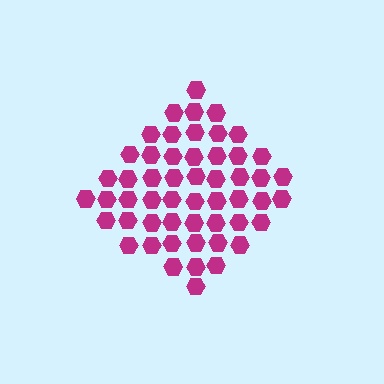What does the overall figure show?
The overall figure shows a diamond.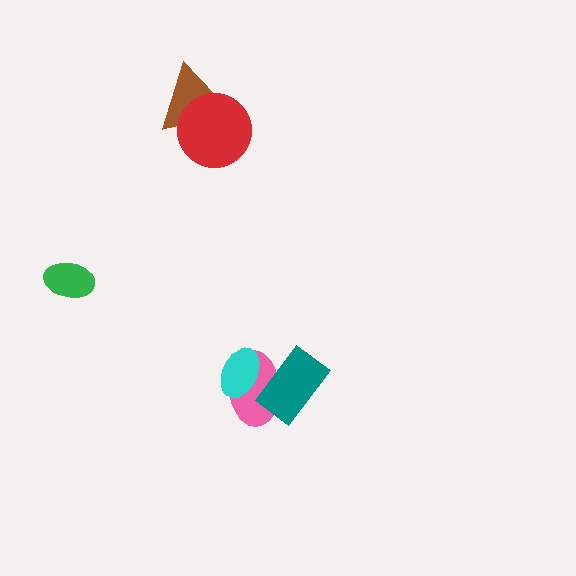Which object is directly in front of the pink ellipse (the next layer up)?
The teal rectangle is directly in front of the pink ellipse.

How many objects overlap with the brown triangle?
1 object overlaps with the brown triangle.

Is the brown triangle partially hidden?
Yes, it is partially covered by another shape.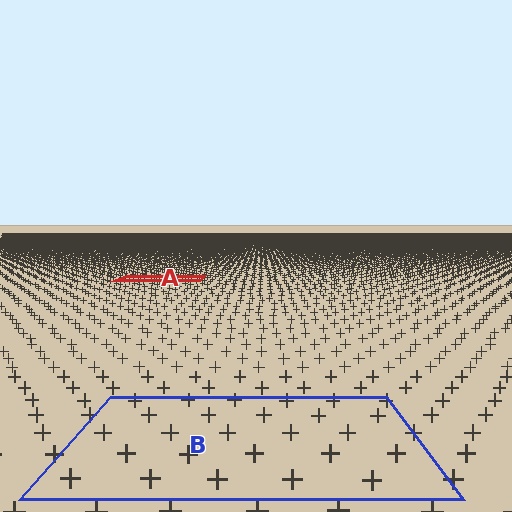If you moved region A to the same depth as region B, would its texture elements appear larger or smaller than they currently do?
They would appear larger. At a closer depth, the same texture elements are projected at a bigger on-screen size.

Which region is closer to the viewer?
Region B is closer. The texture elements there are larger and more spread out.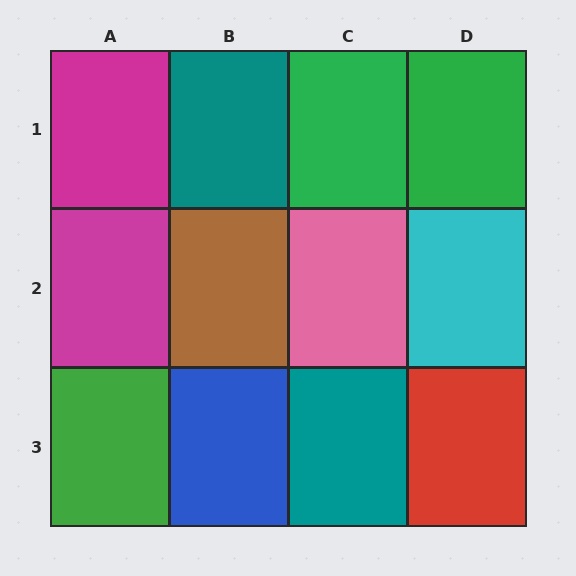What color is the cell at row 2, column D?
Cyan.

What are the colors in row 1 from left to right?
Magenta, teal, green, green.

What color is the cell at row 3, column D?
Red.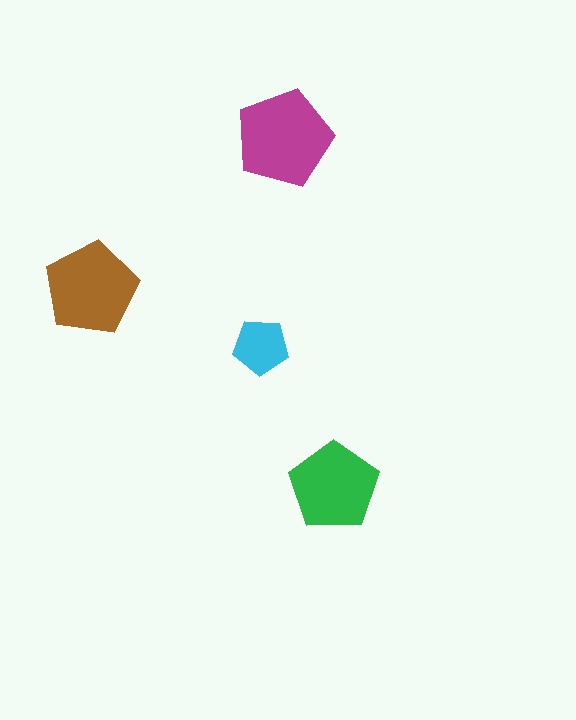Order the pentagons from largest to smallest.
the magenta one, the brown one, the green one, the cyan one.